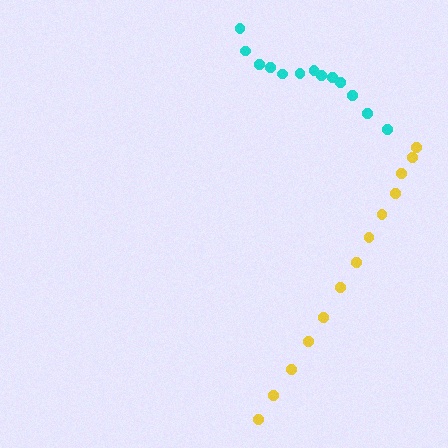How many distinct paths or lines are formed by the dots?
There are 2 distinct paths.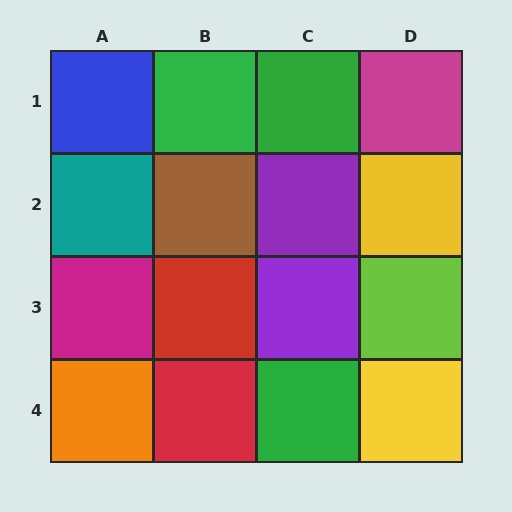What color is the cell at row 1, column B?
Green.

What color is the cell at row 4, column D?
Yellow.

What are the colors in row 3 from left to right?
Magenta, red, purple, lime.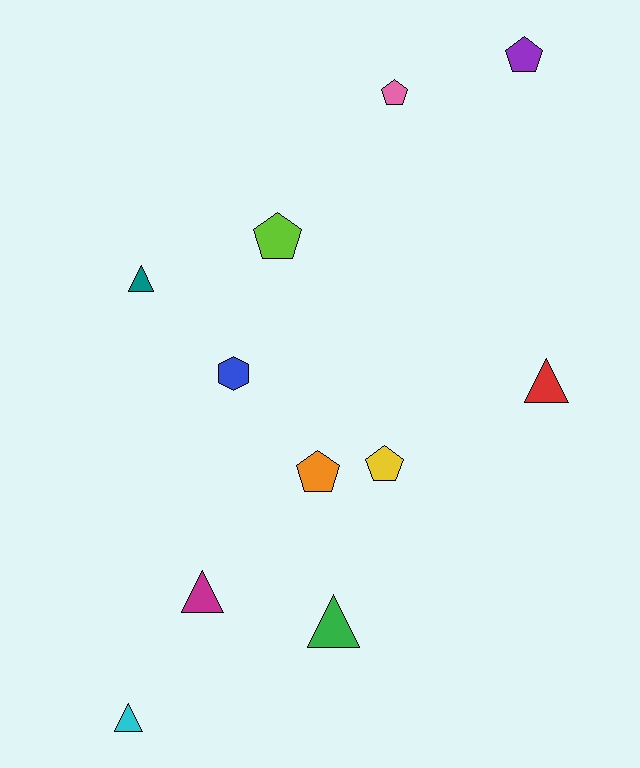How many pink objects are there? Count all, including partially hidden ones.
There is 1 pink object.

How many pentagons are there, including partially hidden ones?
There are 5 pentagons.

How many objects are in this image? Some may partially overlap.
There are 11 objects.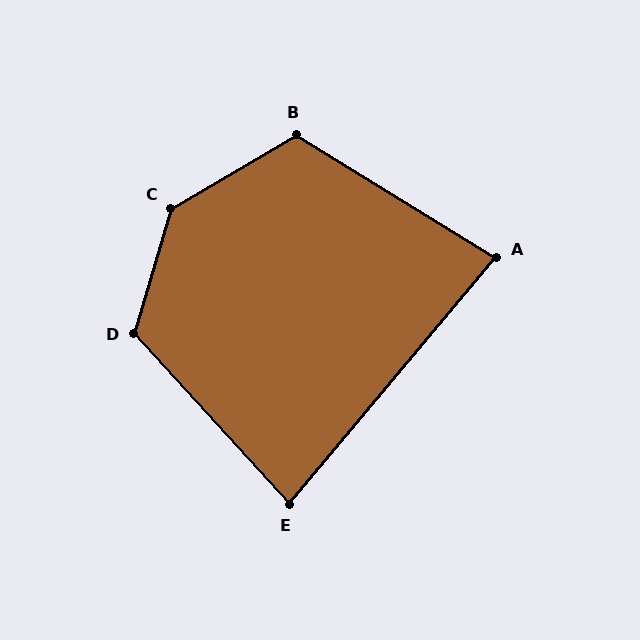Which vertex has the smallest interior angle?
A, at approximately 82 degrees.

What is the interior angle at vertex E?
Approximately 82 degrees (acute).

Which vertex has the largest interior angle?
C, at approximately 137 degrees.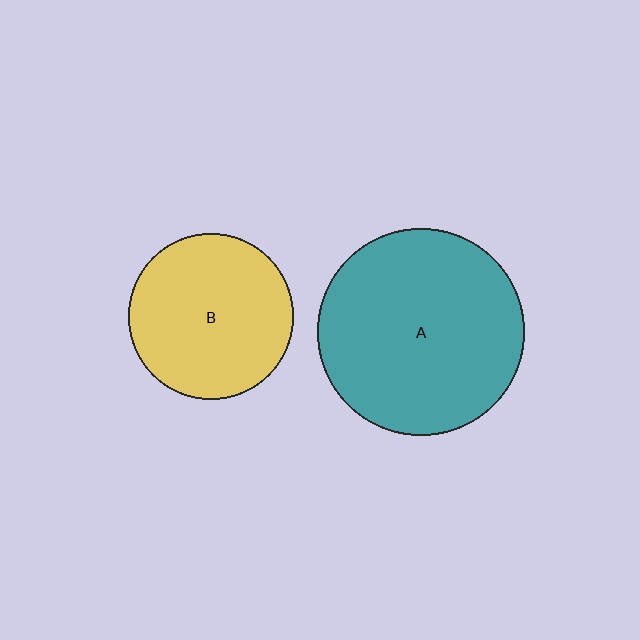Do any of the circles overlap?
No, none of the circles overlap.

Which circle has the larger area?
Circle A (teal).